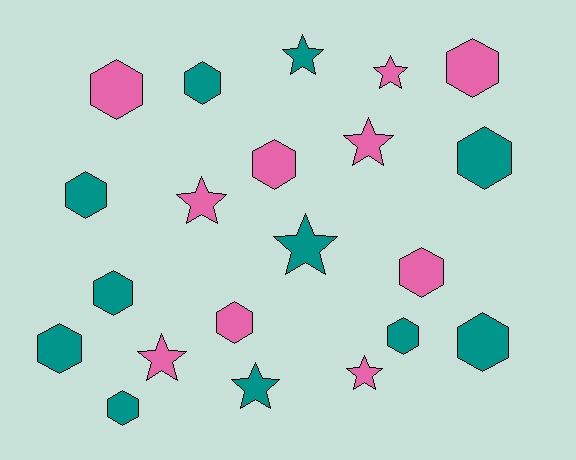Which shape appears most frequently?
Hexagon, with 13 objects.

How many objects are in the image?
There are 21 objects.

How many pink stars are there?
There are 5 pink stars.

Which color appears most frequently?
Teal, with 11 objects.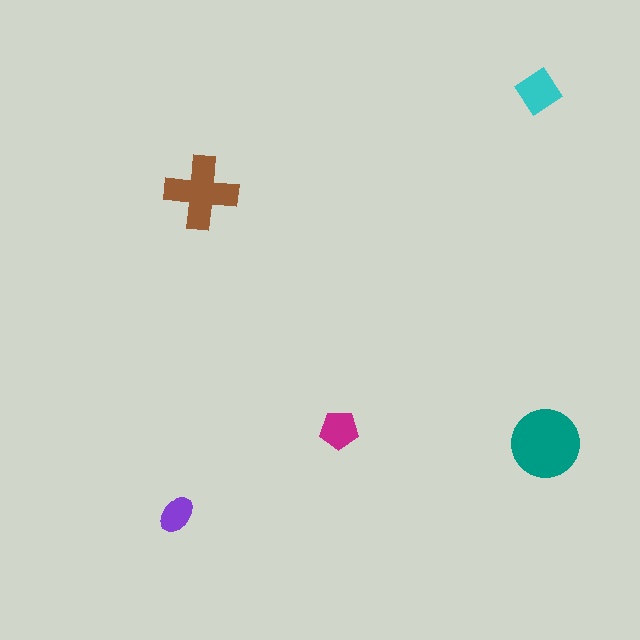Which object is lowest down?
The purple ellipse is bottommost.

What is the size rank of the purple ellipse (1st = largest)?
5th.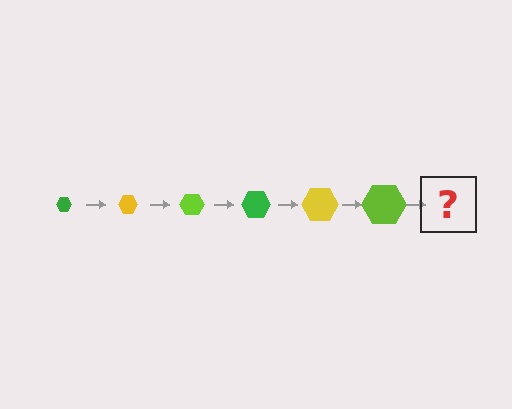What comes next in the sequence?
The next element should be a green hexagon, larger than the previous one.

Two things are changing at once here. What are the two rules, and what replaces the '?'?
The two rules are that the hexagon grows larger each step and the color cycles through green, yellow, and lime. The '?' should be a green hexagon, larger than the previous one.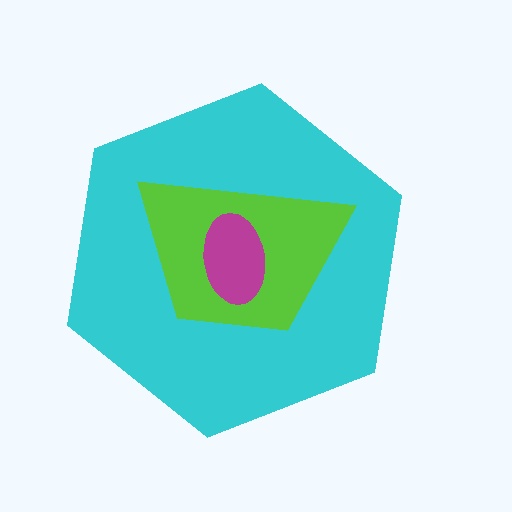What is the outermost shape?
The cyan hexagon.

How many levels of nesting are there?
3.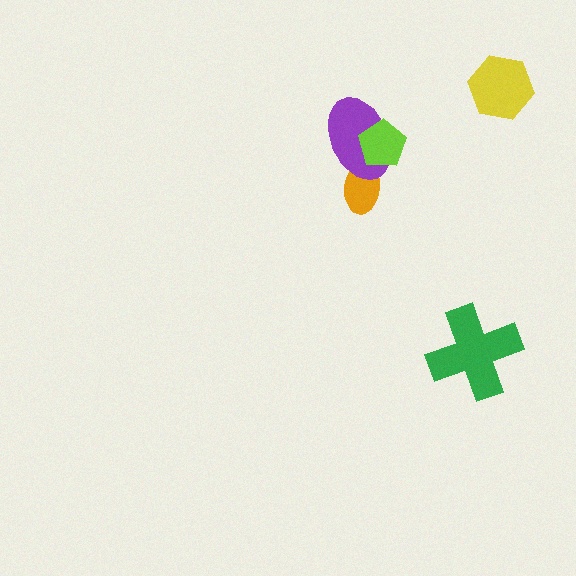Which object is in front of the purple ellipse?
The lime pentagon is in front of the purple ellipse.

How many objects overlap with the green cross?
0 objects overlap with the green cross.